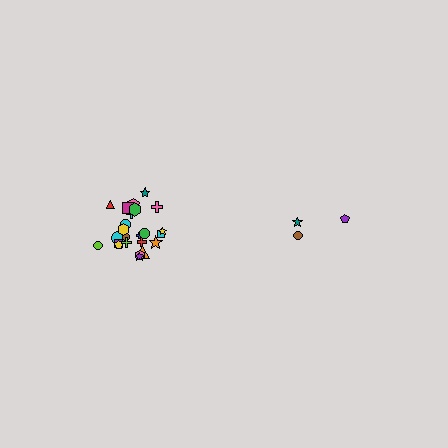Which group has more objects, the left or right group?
The left group.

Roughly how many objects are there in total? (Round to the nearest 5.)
Roughly 30 objects in total.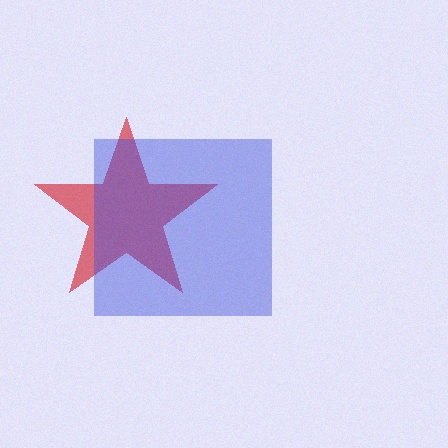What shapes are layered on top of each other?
The layered shapes are: a red star, a blue square.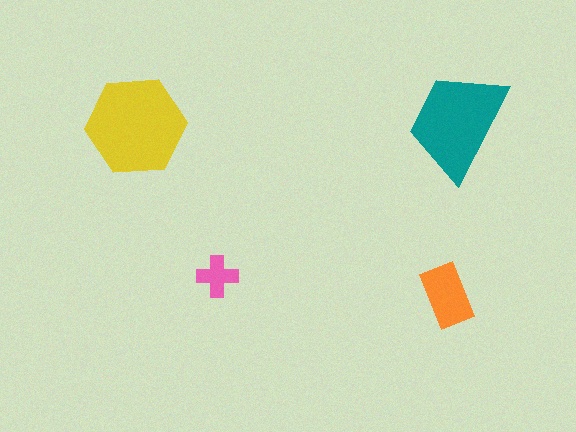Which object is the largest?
The yellow hexagon.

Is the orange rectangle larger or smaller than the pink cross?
Larger.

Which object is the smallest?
The pink cross.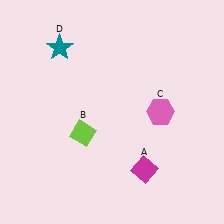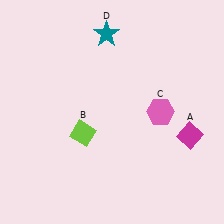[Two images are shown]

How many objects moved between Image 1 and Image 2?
2 objects moved between the two images.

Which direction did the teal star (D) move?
The teal star (D) moved right.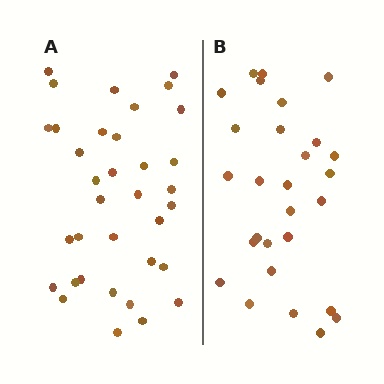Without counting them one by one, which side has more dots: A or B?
Region A (the left region) has more dots.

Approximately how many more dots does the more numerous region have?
Region A has roughly 8 or so more dots than region B.